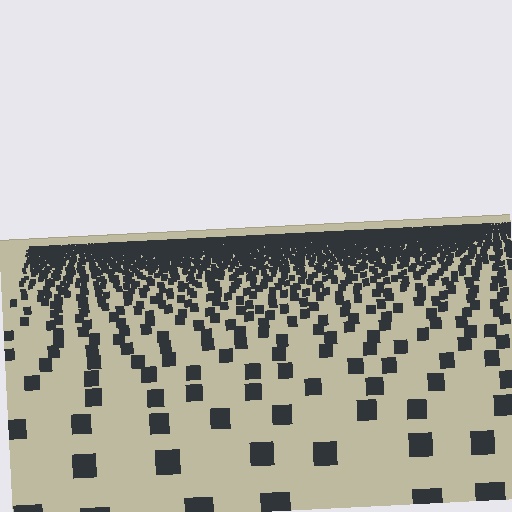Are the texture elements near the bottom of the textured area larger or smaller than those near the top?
Larger. Near the bottom, elements are closer to the viewer and appear at a bigger on-screen size.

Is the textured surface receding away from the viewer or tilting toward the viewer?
The surface is receding away from the viewer. Texture elements get smaller and denser toward the top.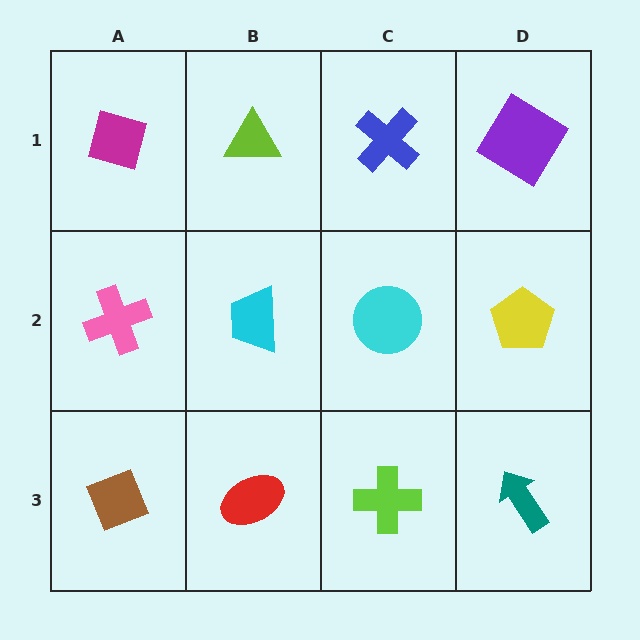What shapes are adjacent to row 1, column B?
A cyan trapezoid (row 2, column B), a magenta diamond (row 1, column A), a blue cross (row 1, column C).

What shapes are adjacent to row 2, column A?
A magenta diamond (row 1, column A), a brown diamond (row 3, column A), a cyan trapezoid (row 2, column B).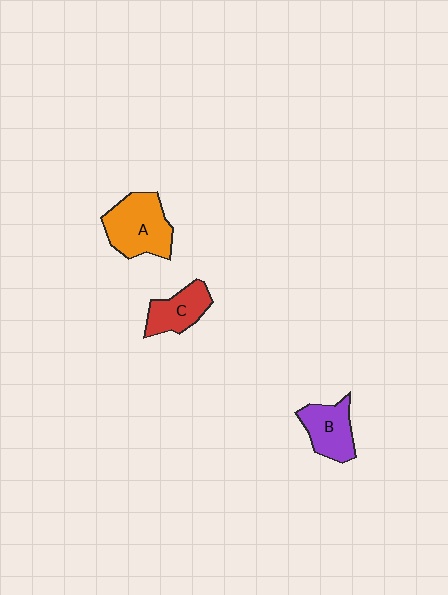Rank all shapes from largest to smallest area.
From largest to smallest: A (orange), B (purple), C (red).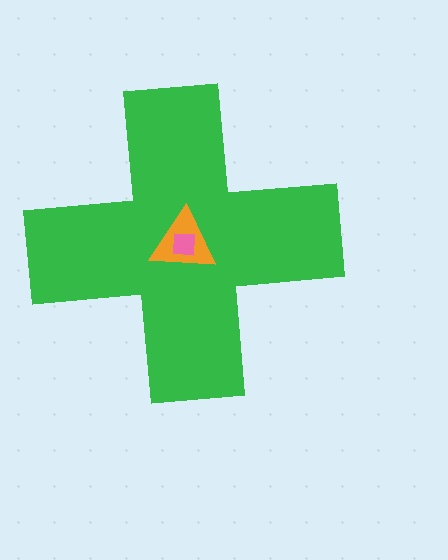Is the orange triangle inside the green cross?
Yes.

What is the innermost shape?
The pink square.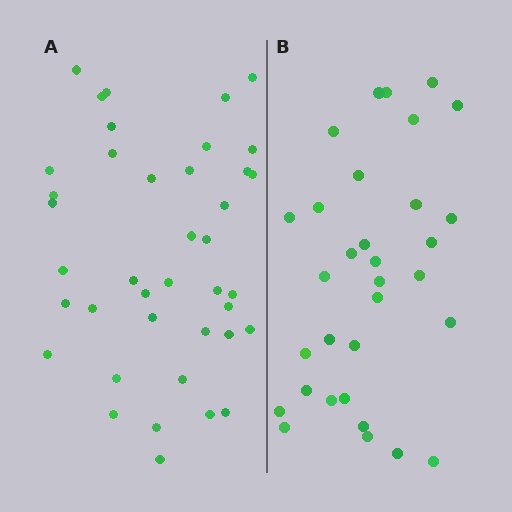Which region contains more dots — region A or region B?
Region A (the left region) has more dots.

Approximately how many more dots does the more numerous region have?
Region A has roughly 8 or so more dots than region B.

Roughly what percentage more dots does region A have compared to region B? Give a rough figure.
About 25% more.